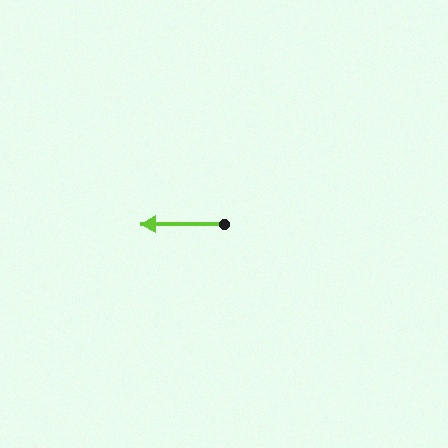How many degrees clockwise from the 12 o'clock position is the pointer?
Approximately 270 degrees.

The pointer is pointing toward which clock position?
Roughly 9 o'clock.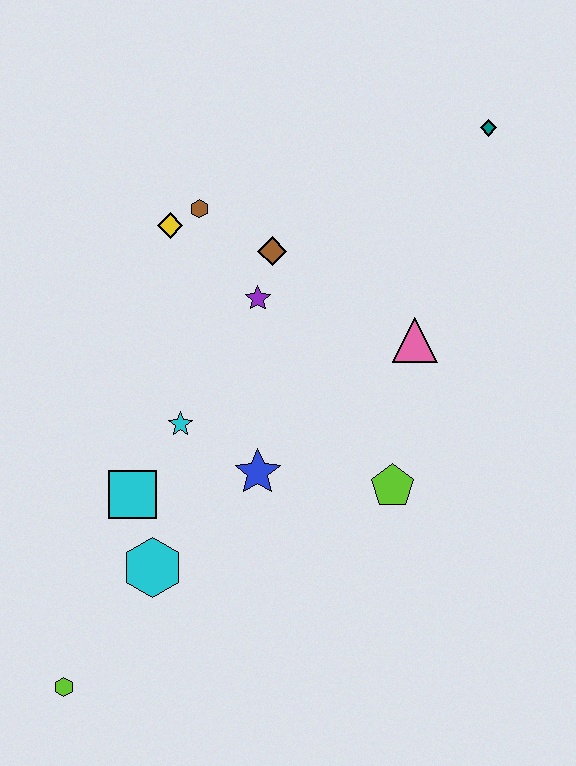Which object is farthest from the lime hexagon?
The teal diamond is farthest from the lime hexagon.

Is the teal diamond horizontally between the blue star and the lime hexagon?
No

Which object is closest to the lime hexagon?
The cyan hexagon is closest to the lime hexagon.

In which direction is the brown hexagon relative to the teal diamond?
The brown hexagon is to the left of the teal diamond.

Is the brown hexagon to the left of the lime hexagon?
No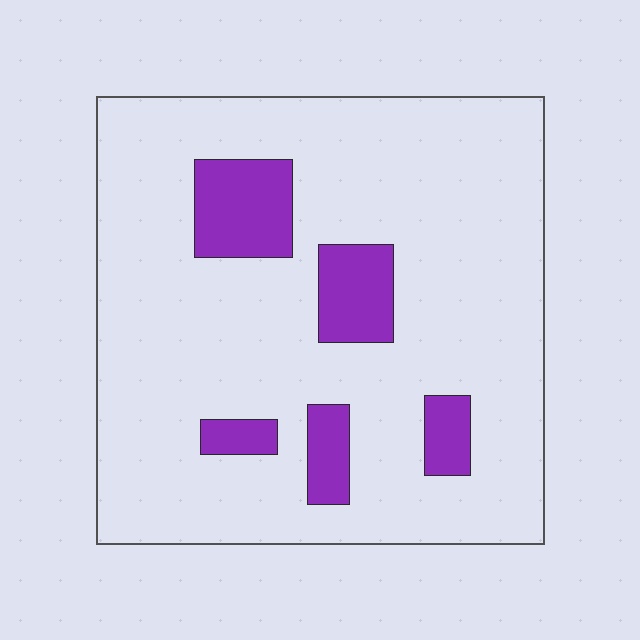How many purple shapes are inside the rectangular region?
5.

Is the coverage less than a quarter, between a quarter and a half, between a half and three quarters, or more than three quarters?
Less than a quarter.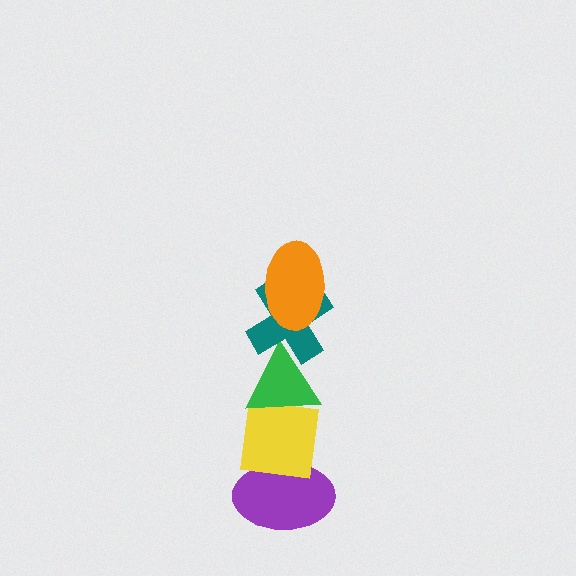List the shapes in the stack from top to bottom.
From top to bottom: the orange ellipse, the teal cross, the green triangle, the yellow square, the purple ellipse.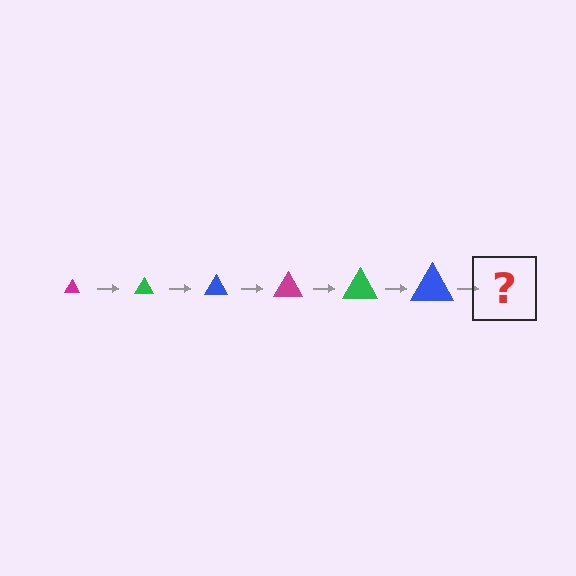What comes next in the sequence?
The next element should be a magenta triangle, larger than the previous one.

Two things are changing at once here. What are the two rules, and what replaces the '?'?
The two rules are that the triangle grows larger each step and the color cycles through magenta, green, and blue. The '?' should be a magenta triangle, larger than the previous one.